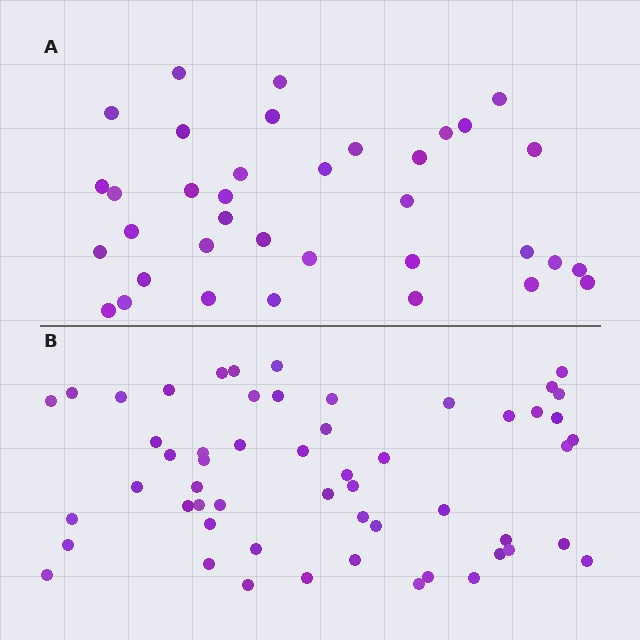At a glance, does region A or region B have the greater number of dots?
Region B (the bottom region) has more dots.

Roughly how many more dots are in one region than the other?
Region B has approximately 20 more dots than region A.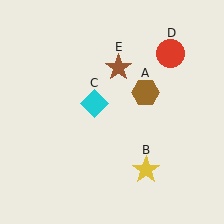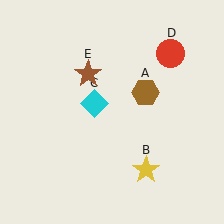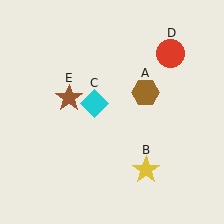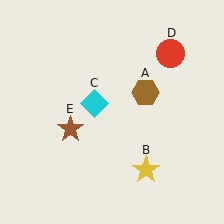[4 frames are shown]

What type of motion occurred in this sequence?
The brown star (object E) rotated counterclockwise around the center of the scene.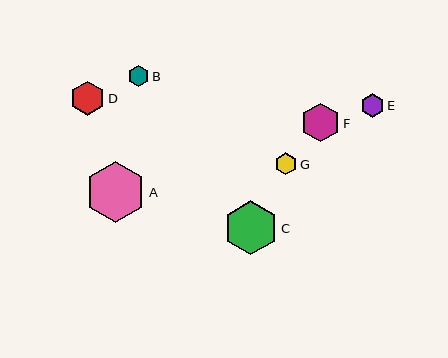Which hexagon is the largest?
Hexagon A is the largest with a size of approximately 60 pixels.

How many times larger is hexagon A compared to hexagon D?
Hexagon A is approximately 1.8 times the size of hexagon D.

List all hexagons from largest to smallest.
From largest to smallest: A, C, F, D, E, G, B.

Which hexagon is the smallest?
Hexagon B is the smallest with a size of approximately 22 pixels.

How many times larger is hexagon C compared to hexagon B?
Hexagon C is approximately 2.5 times the size of hexagon B.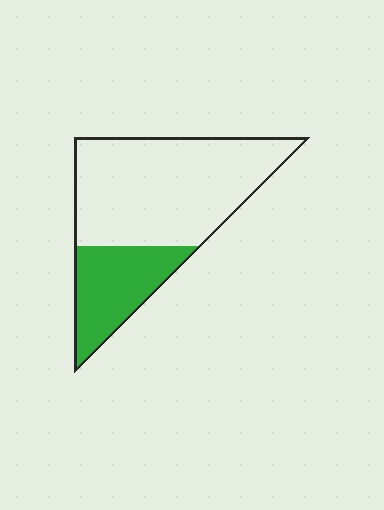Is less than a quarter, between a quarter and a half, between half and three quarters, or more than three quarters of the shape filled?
Between a quarter and a half.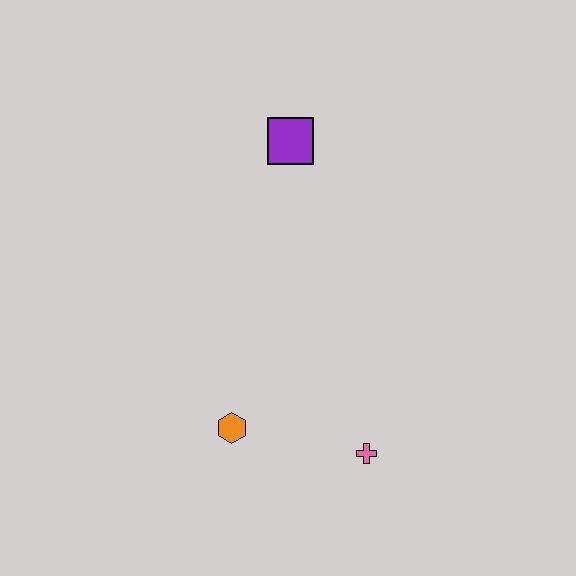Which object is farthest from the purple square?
The pink cross is farthest from the purple square.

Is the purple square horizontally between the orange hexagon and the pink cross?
Yes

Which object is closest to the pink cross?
The orange hexagon is closest to the pink cross.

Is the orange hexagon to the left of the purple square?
Yes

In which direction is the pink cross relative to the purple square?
The pink cross is below the purple square.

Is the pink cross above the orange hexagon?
No